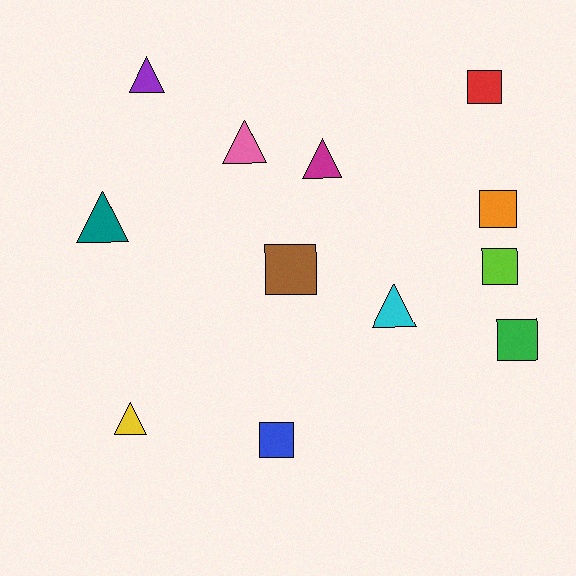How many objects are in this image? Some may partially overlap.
There are 12 objects.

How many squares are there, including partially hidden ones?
There are 6 squares.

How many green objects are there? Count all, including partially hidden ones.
There is 1 green object.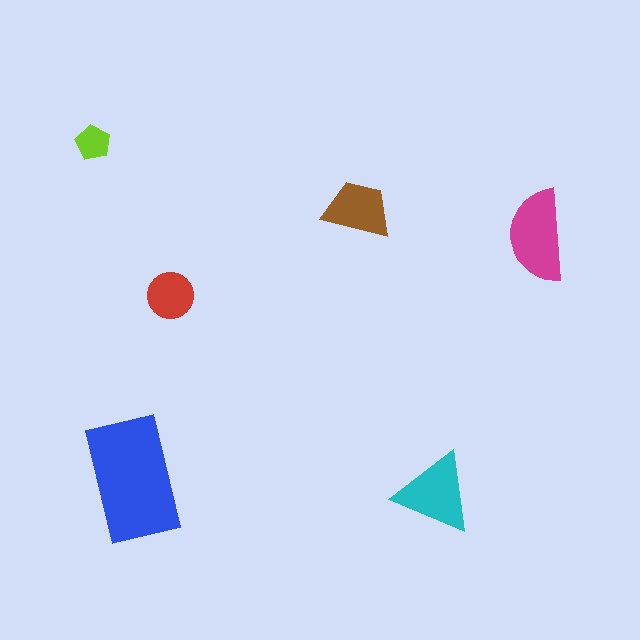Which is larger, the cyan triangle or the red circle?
The cyan triangle.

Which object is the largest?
The blue rectangle.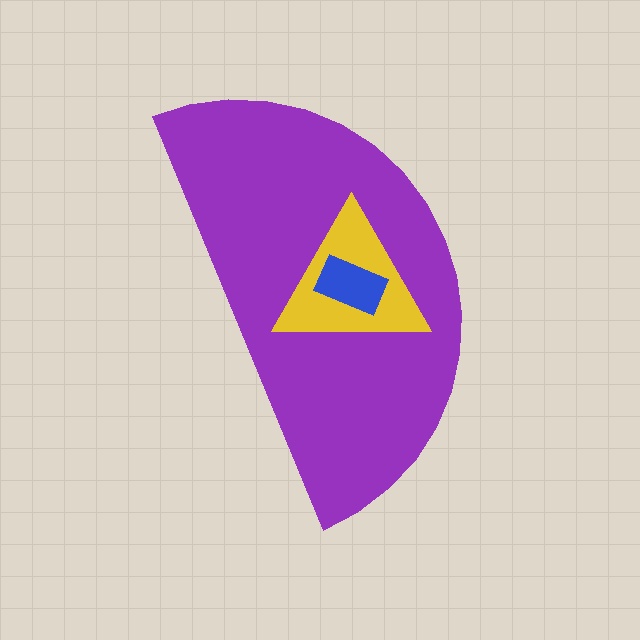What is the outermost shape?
The purple semicircle.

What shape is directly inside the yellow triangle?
The blue rectangle.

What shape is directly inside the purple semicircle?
The yellow triangle.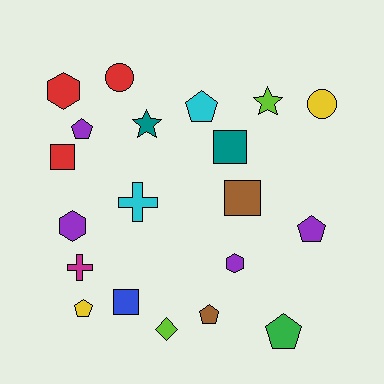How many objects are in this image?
There are 20 objects.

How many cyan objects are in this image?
There are 2 cyan objects.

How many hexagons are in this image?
There are 3 hexagons.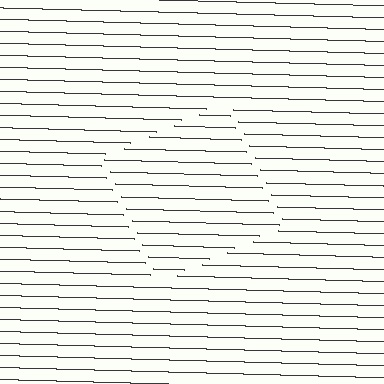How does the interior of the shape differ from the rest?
The interior of the shape contains the same grating, shifted by half a period — the contour is defined by the phase discontinuity where line-ends from the inner and outer gratings abut.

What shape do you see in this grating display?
An illusory square. The interior of the shape contains the same grating, shifted by half a period — the contour is defined by the phase discontinuity where line-ends from the inner and outer gratings abut.